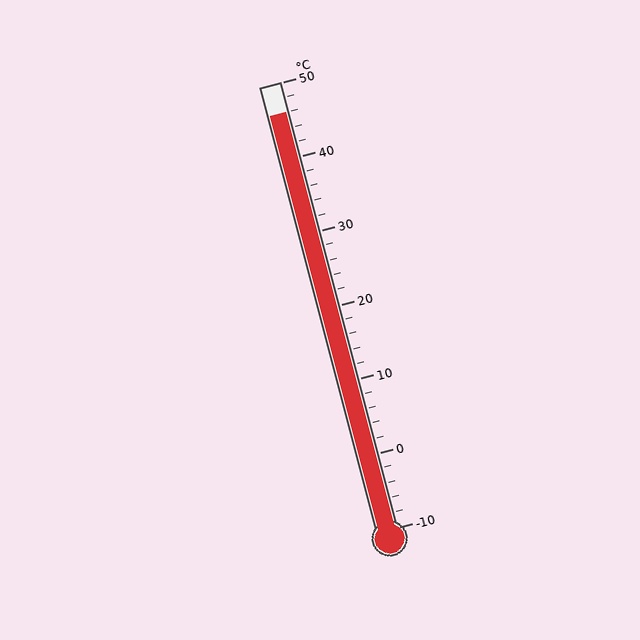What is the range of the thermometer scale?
The thermometer scale ranges from -10°C to 50°C.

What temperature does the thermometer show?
The thermometer shows approximately 46°C.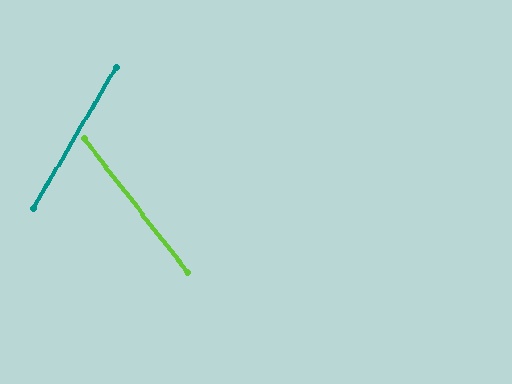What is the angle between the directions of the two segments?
Approximately 68 degrees.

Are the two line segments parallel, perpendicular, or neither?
Neither parallel nor perpendicular — they differ by about 68°.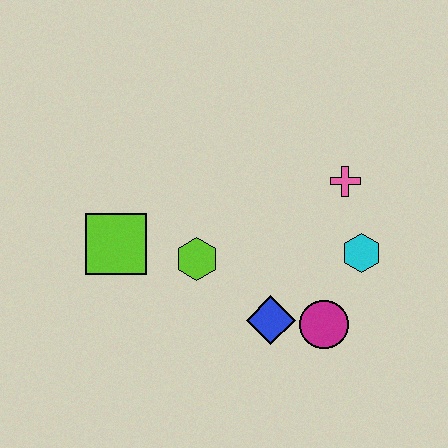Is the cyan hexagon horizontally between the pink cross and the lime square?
No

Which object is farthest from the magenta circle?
The lime square is farthest from the magenta circle.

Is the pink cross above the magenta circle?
Yes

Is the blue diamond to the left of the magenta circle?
Yes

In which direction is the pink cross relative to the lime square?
The pink cross is to the right of the lime square.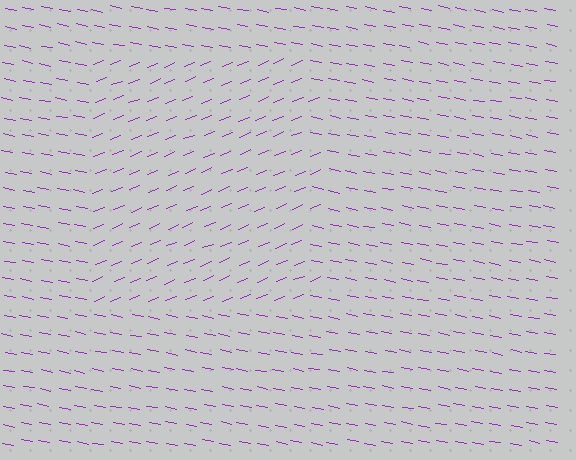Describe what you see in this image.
The image is filled with small purple line segments. A rectangle region in the image has lines oriented differently from the surrounding lines, creating a visible texture boundary.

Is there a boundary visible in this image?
Yes, there is a texture boundary formed by a change in line orientation.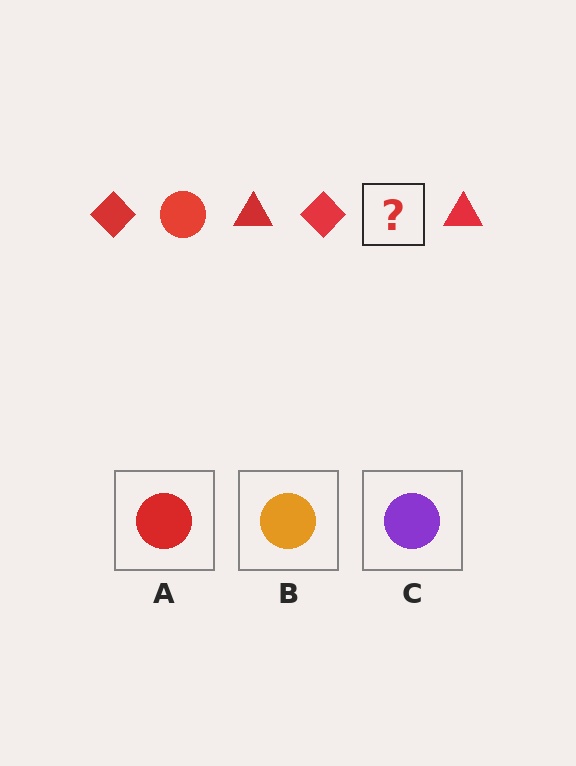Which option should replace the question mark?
Option A.